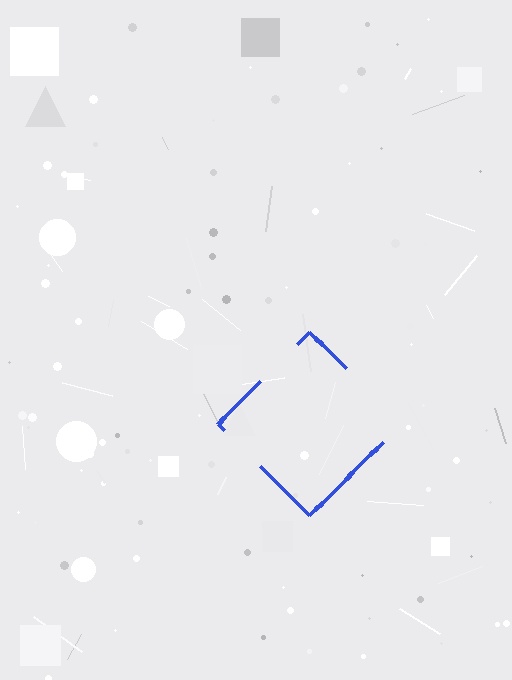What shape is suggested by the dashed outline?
The dashed outline suggests a diamond.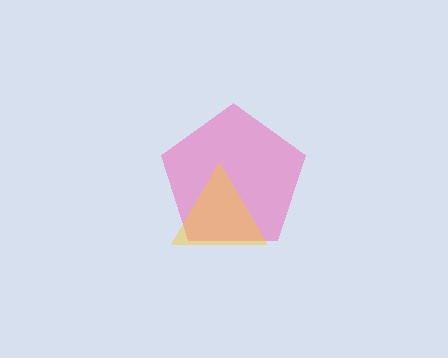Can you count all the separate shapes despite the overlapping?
Yes, there are 2 separate shapes.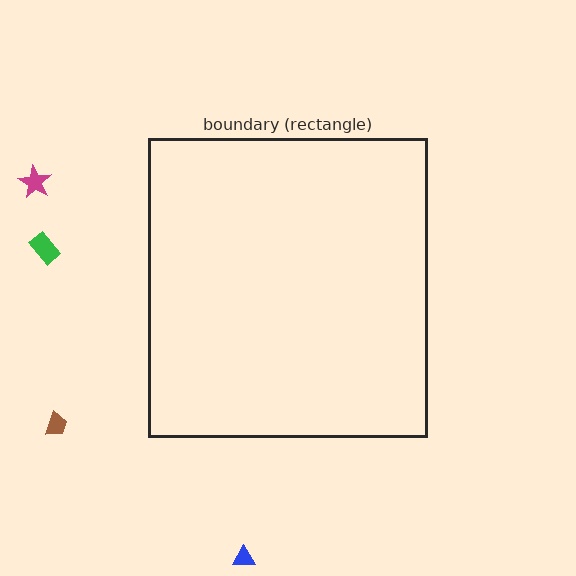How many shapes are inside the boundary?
0 inside, 4 outside.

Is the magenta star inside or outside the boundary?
Outside.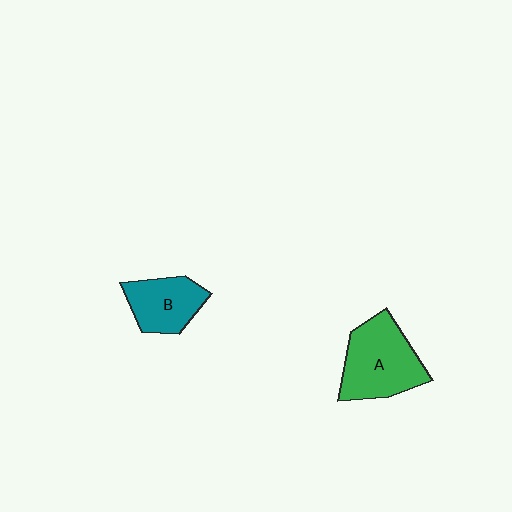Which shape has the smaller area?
Shape B (teal).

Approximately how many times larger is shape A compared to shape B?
Approximately 1.5 times.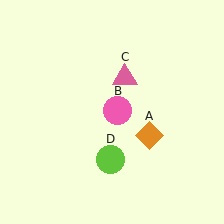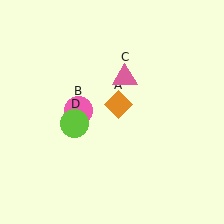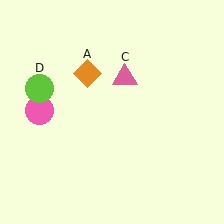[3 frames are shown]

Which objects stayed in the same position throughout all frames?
Pink triangle (object C) remained stationary.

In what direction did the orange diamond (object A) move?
The orange diamond (object A) moved up and to the left.